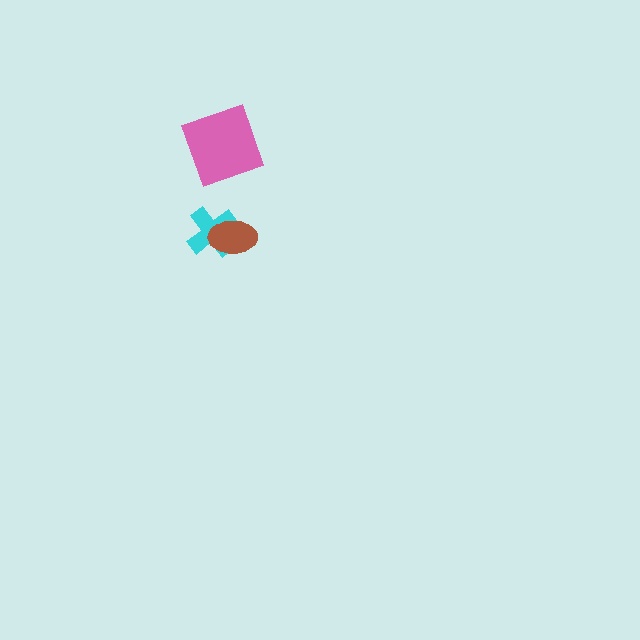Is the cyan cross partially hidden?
Yes, it is partially covered by another shape.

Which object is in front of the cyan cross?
The brown ellipse is in front of the cyan cross.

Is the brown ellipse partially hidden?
No, no other shape covers it.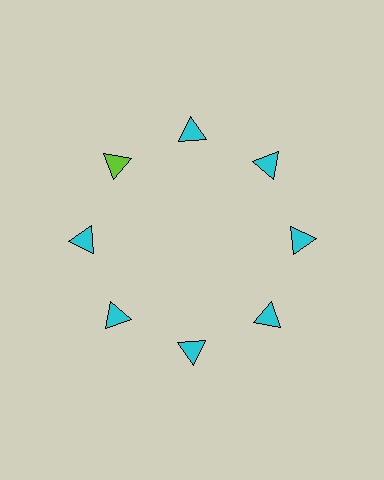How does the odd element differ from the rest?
It has a different color: lime instead of cyan.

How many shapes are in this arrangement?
There are 8 shapes arranged in a ring pattern.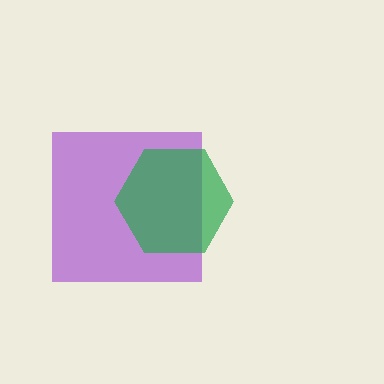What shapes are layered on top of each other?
The layered shapes are: a purple square, a green hexagon.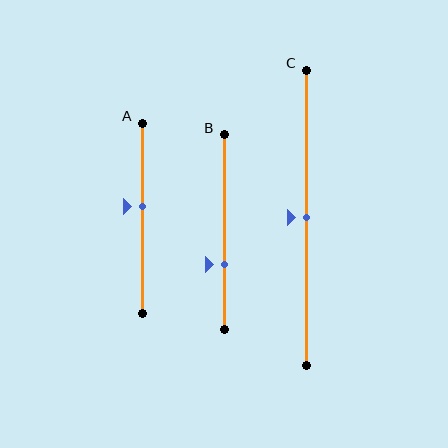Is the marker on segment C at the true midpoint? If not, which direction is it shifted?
Yes, the marker on segment C is at the true midpoint.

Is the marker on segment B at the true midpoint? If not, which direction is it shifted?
No, the marker on segment B is shifted downward by about 17% of the segment length.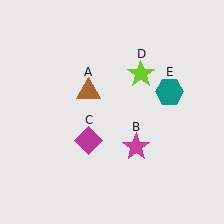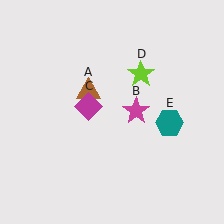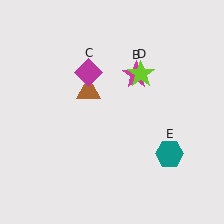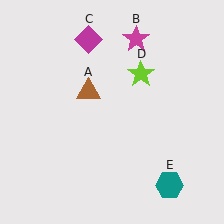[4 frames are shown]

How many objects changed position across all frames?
3 objects changed position: magenta star (object B), magenta diamond (object C), teal hexagon (object E).